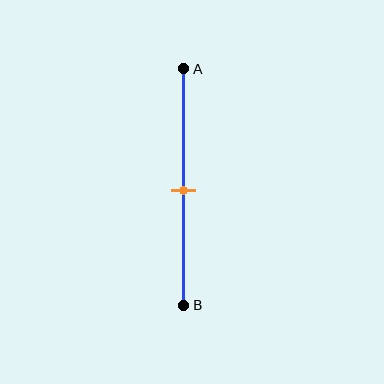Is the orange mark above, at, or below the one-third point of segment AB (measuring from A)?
The orange mark is below the one-third point of segment AB.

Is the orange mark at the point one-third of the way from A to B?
No, the mark is at about 50% from A, not at the 33% one-third point.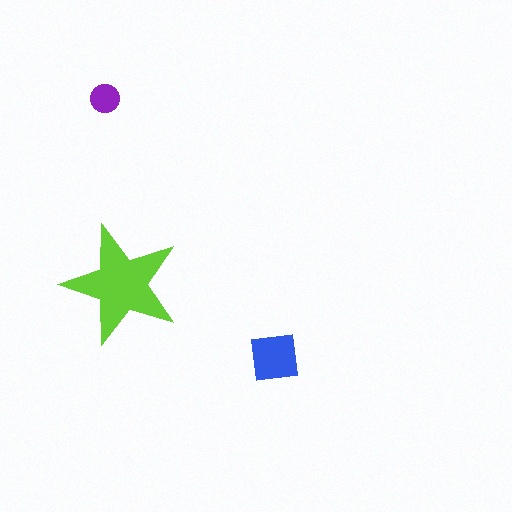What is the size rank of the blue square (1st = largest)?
2nd.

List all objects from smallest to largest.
The purple circle, the blue square, the lime star.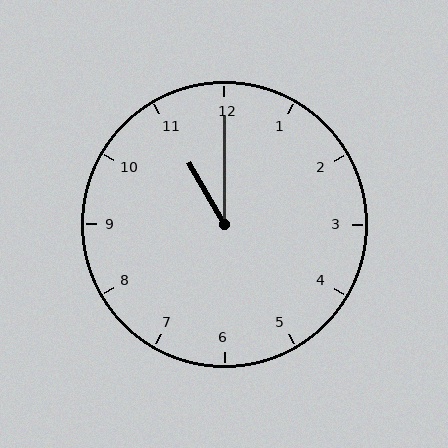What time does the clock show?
11:00.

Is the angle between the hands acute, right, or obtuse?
It is acute.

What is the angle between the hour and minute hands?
Approximately 30 degrees.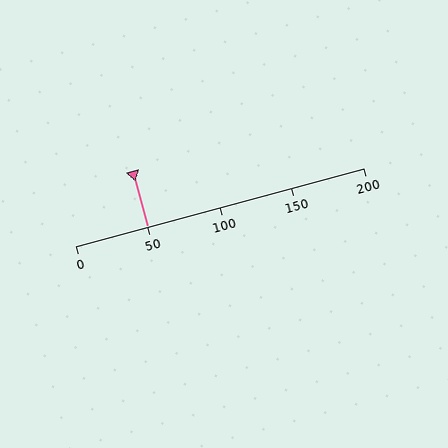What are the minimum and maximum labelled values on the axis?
The axis runs from 0 to 200.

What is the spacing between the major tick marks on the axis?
The major ticks are spaced 50 apart.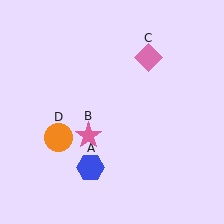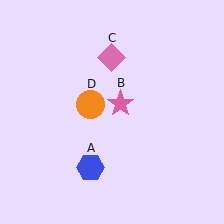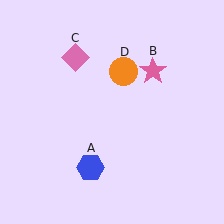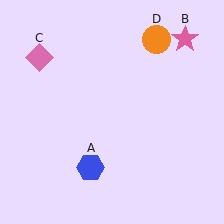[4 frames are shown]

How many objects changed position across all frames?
3 objects changed position: pink star (object B), pink diamond (object C), orange circle (object D).